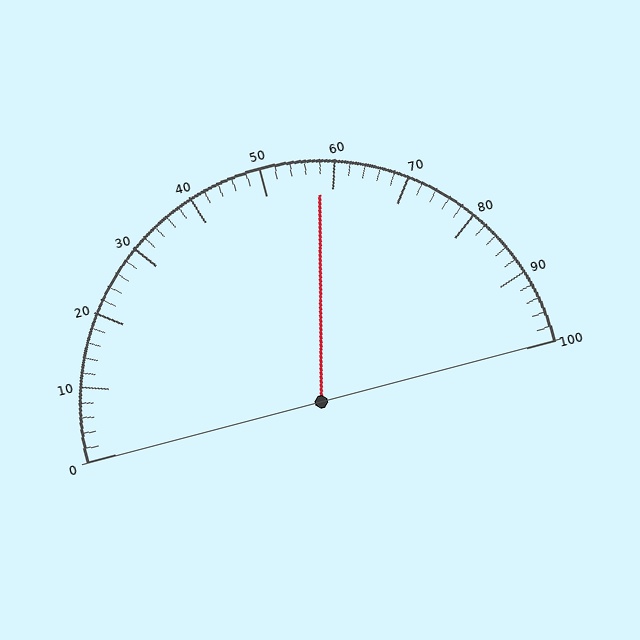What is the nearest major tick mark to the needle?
The nearest major tick mark is 60.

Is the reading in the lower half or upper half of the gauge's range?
The reading is in the upper half of the range (0 to 100).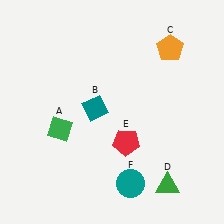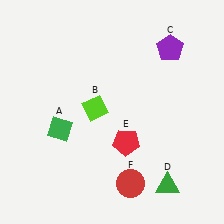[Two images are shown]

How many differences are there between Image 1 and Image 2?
There are 3 differences between the two images.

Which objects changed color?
B changed from teal to lime. C changed from orange to purple. F changed from teal to red.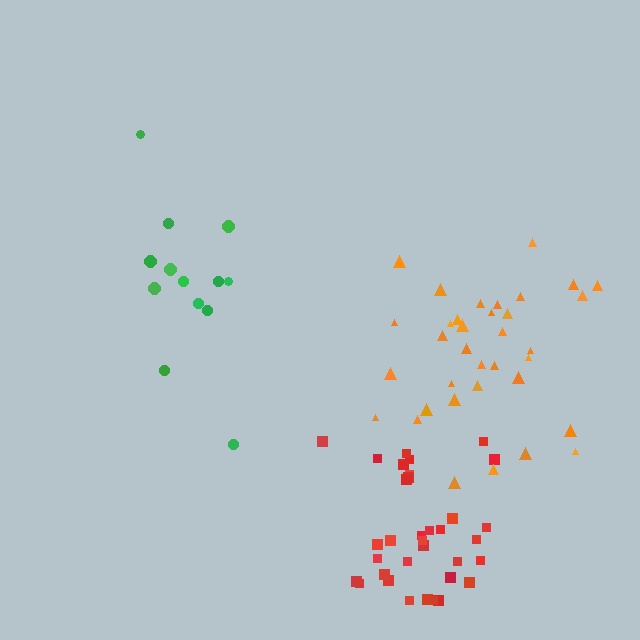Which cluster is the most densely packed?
Red.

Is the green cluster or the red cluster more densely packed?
Red.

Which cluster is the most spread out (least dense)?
Green.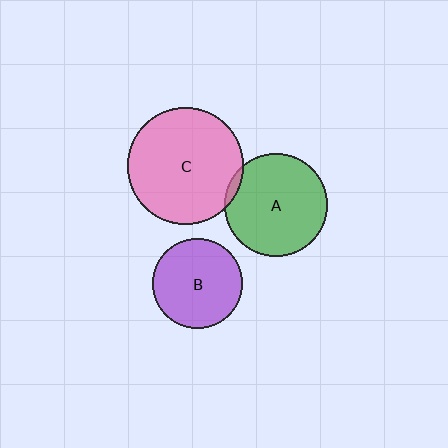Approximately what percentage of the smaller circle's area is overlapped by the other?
Approximately 5%.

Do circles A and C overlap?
Yes.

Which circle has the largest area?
Circle C (pink).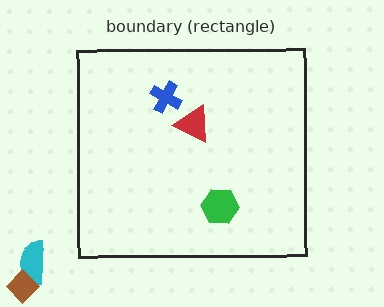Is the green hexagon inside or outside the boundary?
Inside.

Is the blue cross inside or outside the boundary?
Inside.